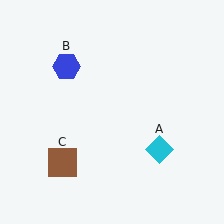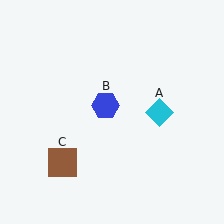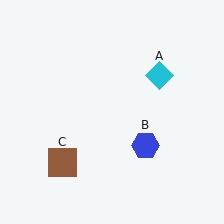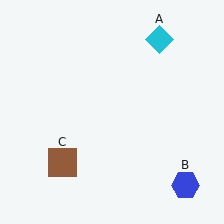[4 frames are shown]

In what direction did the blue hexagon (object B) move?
The blue hexagon (object B) moved down and to the right.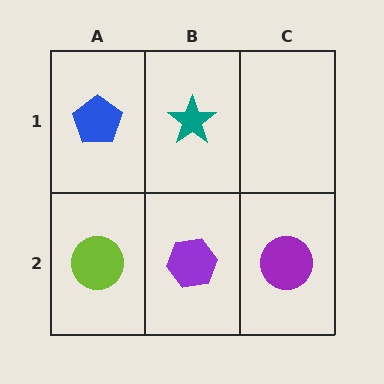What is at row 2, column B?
A purple hexagon.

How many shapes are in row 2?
3 shapes.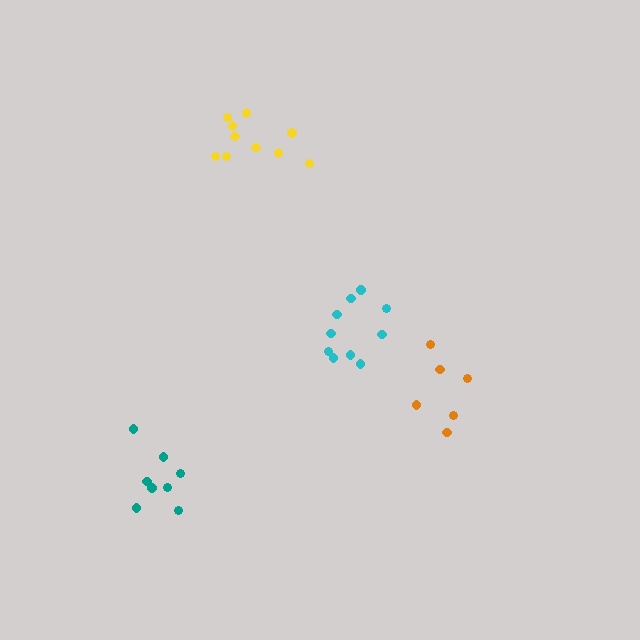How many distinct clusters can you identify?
There are 4 distinct clusters.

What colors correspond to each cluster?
The clusters are colored: teal, yellow, cyan, orange.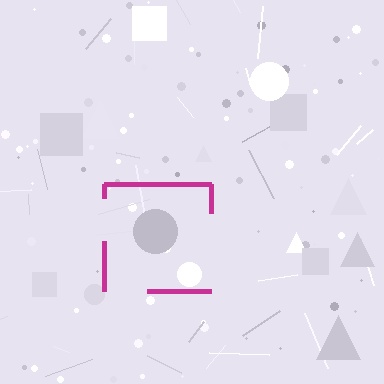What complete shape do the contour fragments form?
The contour fragments form a square.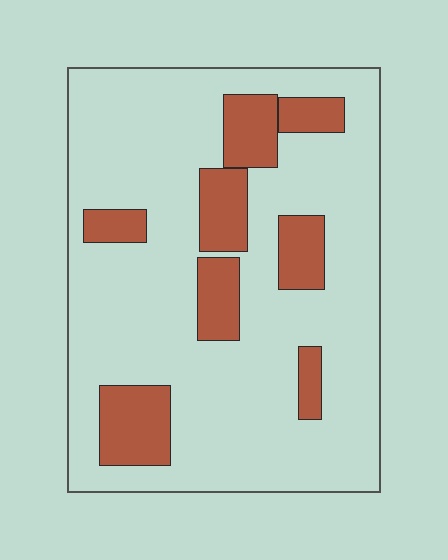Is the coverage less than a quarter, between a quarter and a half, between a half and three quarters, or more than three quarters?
Less than a quarter.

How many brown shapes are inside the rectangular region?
8.